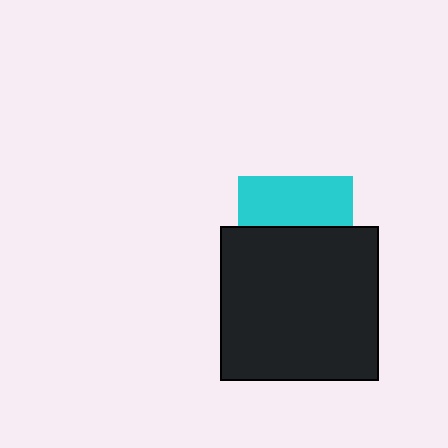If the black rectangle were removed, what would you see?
You would see the complete cyan square.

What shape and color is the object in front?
The object in front is a black rectangle.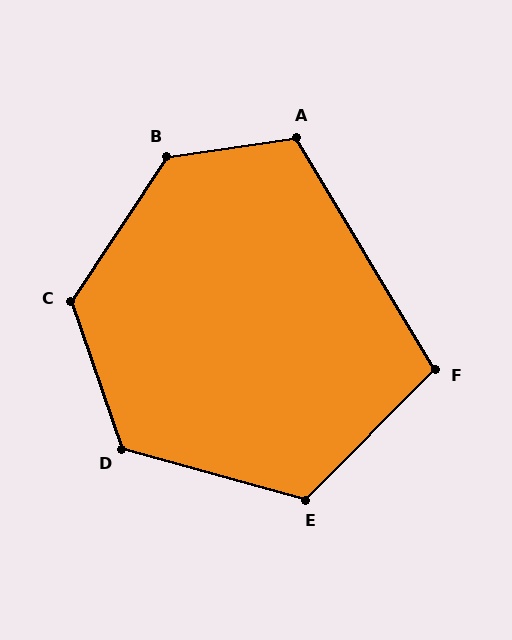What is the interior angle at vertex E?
Approximately 120 degrees (obtuse).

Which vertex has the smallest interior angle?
F, at approximately 104 degrees.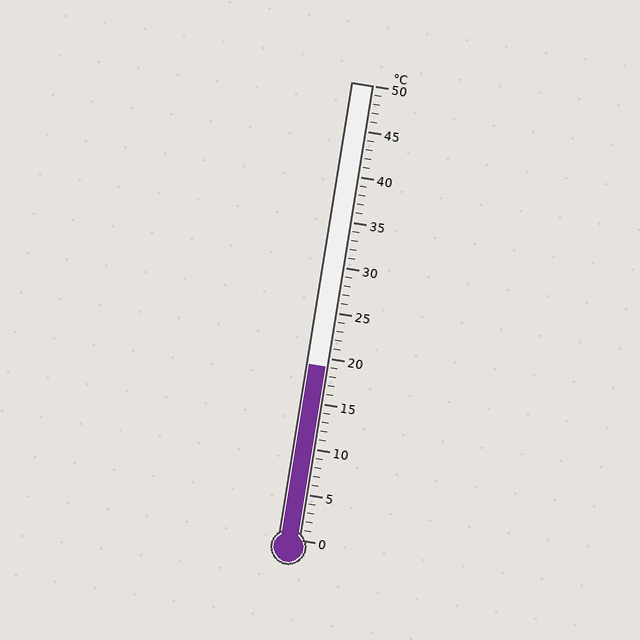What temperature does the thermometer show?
The thermometer shows approximately 19°C.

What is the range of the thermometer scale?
The thermometer scale ranges from 0°C to 50°C.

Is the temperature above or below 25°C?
The temperature is below 25°C.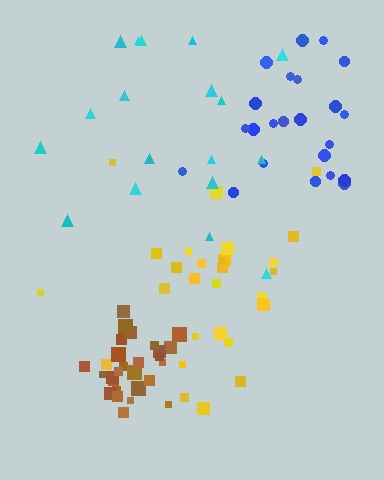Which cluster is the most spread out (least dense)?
Cyan.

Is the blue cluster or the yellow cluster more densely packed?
Blue.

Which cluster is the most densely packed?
Brown.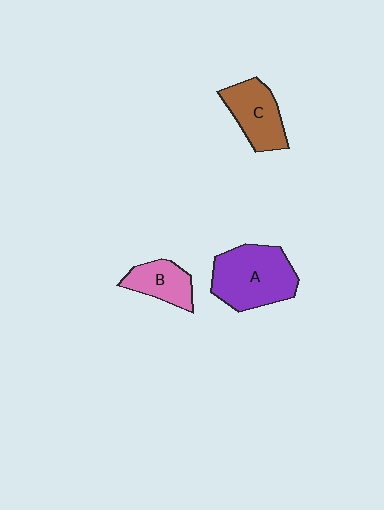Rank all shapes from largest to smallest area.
From largest to smallest: A (purple), C (brown), B (pink).